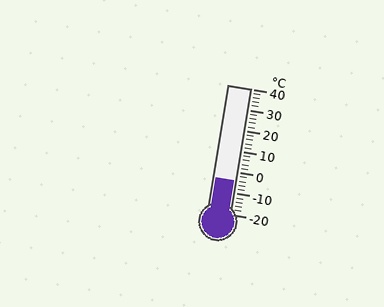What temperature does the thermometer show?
The thermometer shows approximately -4°C.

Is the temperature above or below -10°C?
The temperature is above -10°C.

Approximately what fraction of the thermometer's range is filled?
The thermometer is filled to approximately 25% of its range.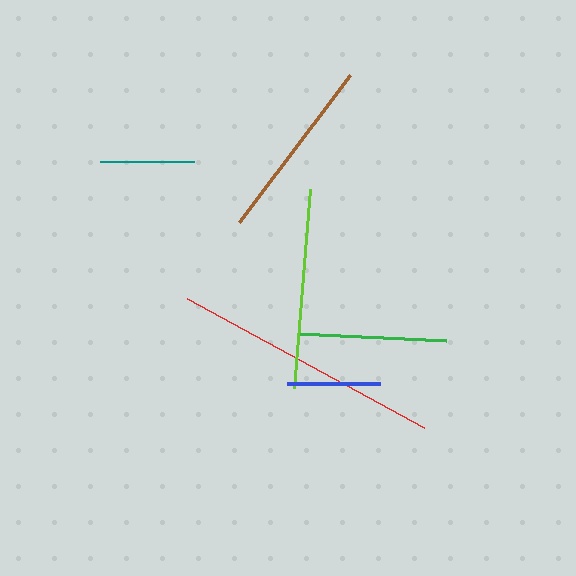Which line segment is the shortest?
The blue line is the shortest at approximately 93 pixels.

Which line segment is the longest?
The red line is the longest at approximately 269 pixels.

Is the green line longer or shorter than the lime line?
The lime line is longer than the green line.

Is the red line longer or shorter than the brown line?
The red line is longer than the brown line.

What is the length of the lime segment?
The lime segment is approximately 199 pixels long.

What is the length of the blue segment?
The blue segment is approximately 93 pixels long.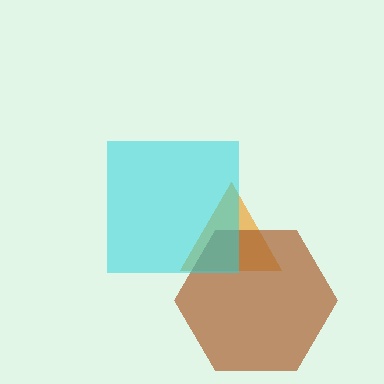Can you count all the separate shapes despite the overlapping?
Yes, there are 3 separate shapes.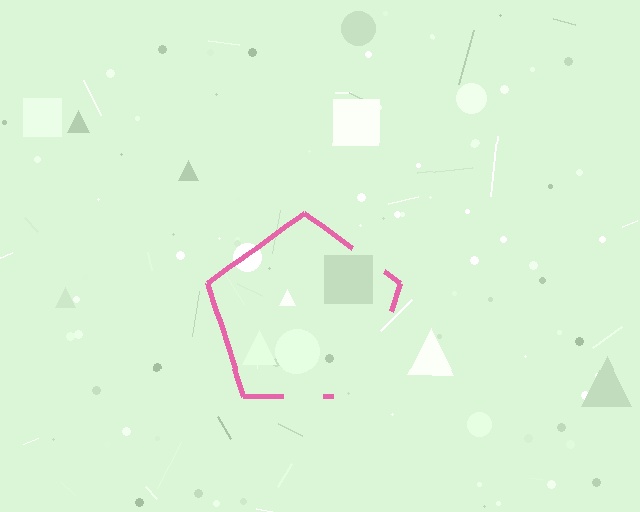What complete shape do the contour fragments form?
The contour fragments form a pentagon.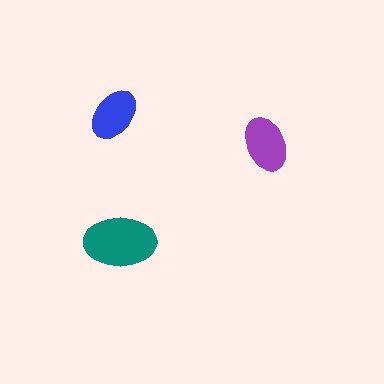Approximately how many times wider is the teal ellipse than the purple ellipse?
About 1.5 times wider.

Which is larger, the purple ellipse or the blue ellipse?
The purple one.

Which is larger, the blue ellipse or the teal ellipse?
The teal one.